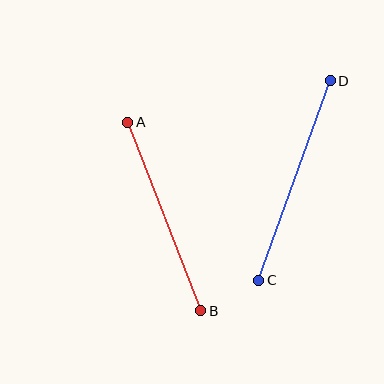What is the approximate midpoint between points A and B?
The midpoint is at approximately (164, 216) pixels.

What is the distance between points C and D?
The distance is approximately 212 pixels.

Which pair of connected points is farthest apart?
Points C and D are farthest apart.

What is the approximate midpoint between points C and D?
The midpoint is at approximately (295, 180) pixels.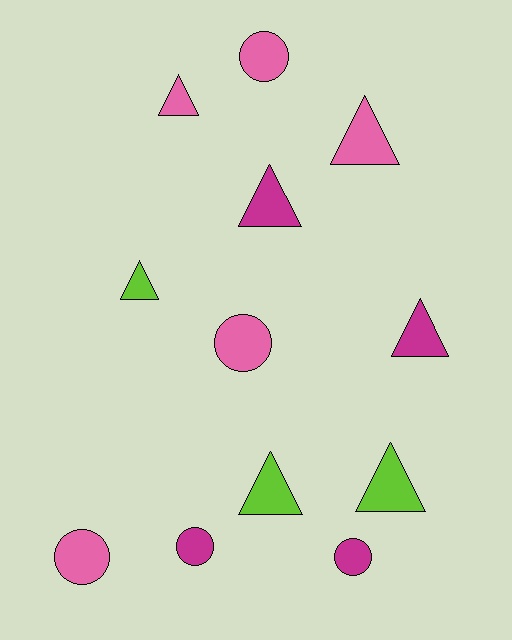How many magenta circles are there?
There are 2 magenta circles.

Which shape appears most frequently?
Triangle, with 7 objects.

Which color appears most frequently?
Pink, with 5 objects.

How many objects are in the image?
There are 12 objects.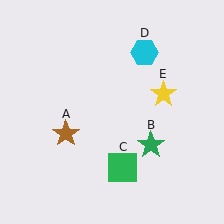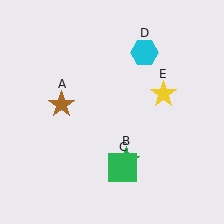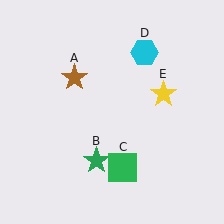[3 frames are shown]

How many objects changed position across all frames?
2 objects changed position: brown star (object A), green star (object B).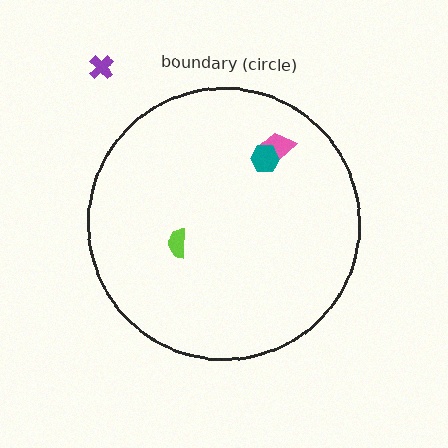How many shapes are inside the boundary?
3 inside, 1 outside.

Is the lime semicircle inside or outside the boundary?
Inside.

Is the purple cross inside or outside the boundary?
Outside.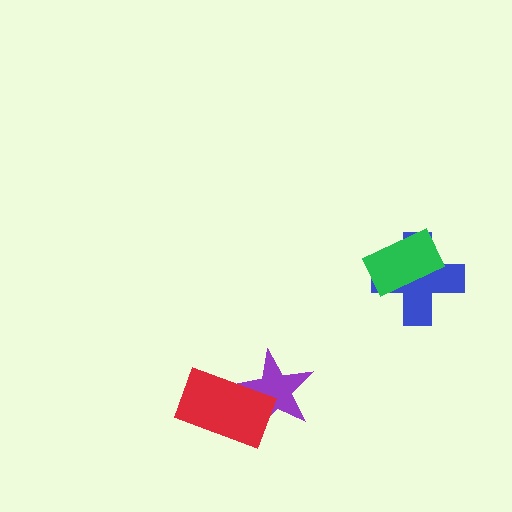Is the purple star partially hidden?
Yes, it is partially covered by another shape.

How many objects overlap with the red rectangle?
1 object overlaps with the red rectangle.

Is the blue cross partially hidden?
Yes, it is partially covered by another shape.